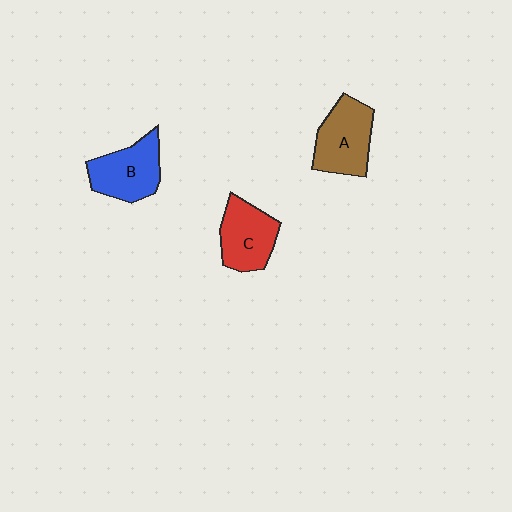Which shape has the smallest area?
Shape C (red).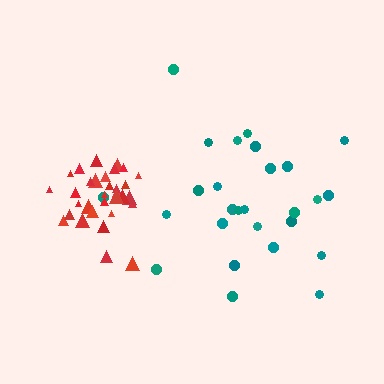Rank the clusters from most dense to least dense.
red, teal.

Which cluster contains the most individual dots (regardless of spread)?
Red (34).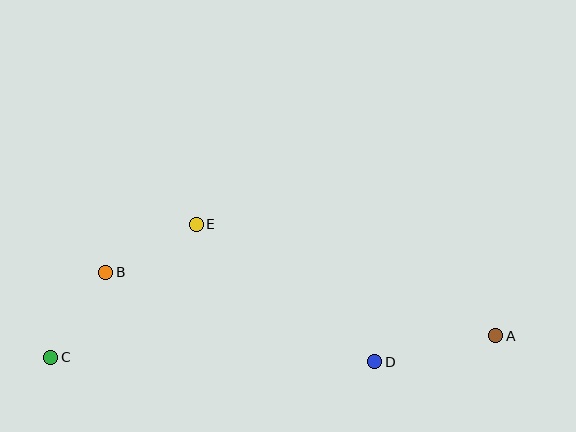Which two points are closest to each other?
Points B and C are closest to each other.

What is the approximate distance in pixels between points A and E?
The distance between A and E is approximately 319 pixels.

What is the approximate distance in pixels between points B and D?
The distance between B and D is approximately 284 pixels.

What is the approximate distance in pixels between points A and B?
The distance between A and B is approximately 395 pixels.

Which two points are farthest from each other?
Points A and C are farthest from each other.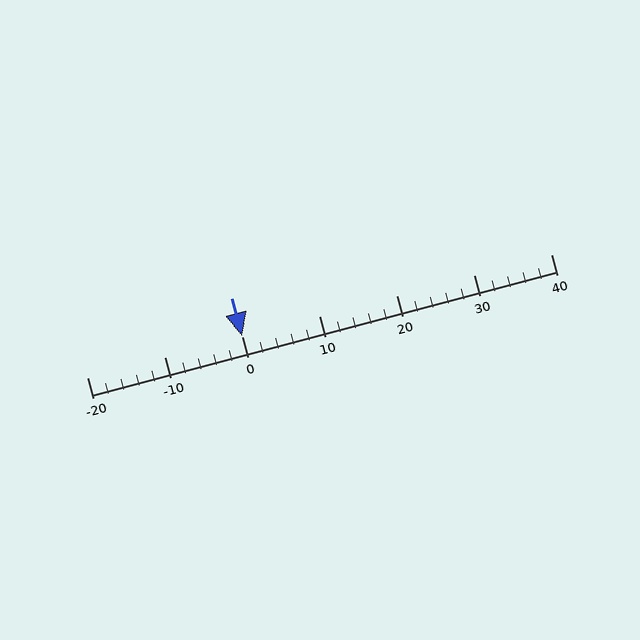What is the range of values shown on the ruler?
The ruler shows values from -20 to 40.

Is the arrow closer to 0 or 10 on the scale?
The arrow is closer to 0.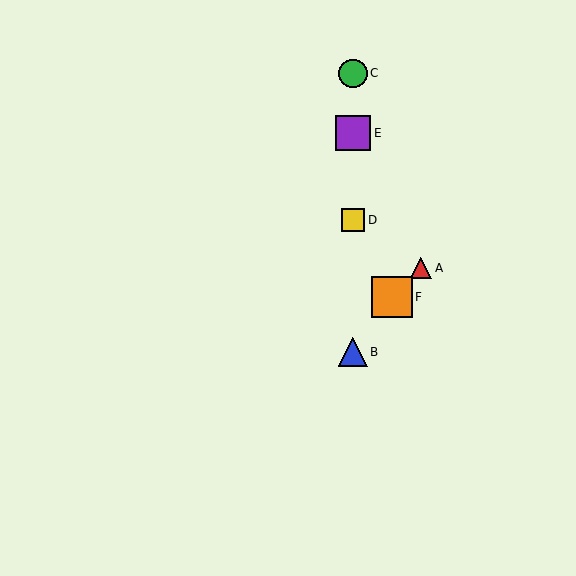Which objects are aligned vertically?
Objects B, C, D, E are aligned vertically.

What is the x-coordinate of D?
Object D is at x≈353.